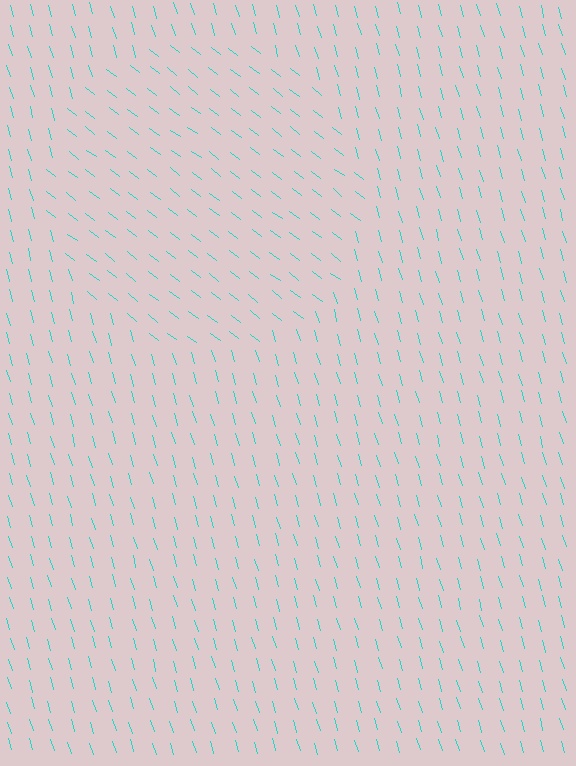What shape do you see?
I see a circle.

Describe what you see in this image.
The image is filled with small cyan line segments. A circle region in the image has lines oriented differently from the surrounding lines, creating a visible texture boundary.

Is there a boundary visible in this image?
Yes, there is a texture boundary formed by a change in line orientation.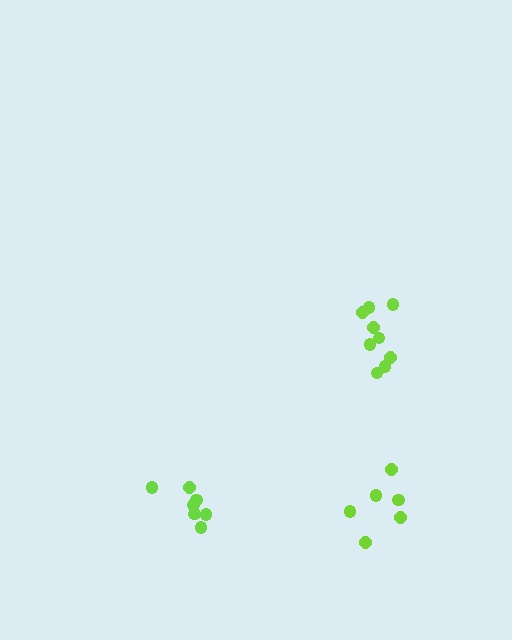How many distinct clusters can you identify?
There are 3 distinct clusters.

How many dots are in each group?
Group 1: 9 dots, Group 2: 7 dots, Group 3: 6 dots (22 total).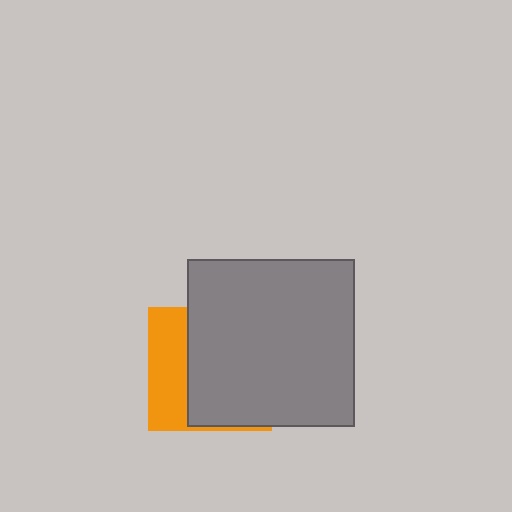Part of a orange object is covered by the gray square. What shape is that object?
It is a square.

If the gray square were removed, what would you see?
You would see the complete orange square.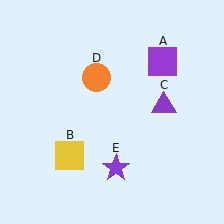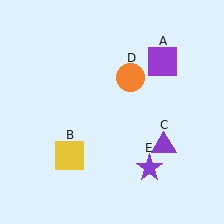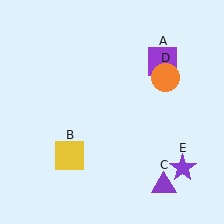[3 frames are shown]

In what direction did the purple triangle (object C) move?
The purple triangle (object C) moved down.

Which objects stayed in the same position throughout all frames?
Purple square (object A) and yellow square (object B) remained stationary.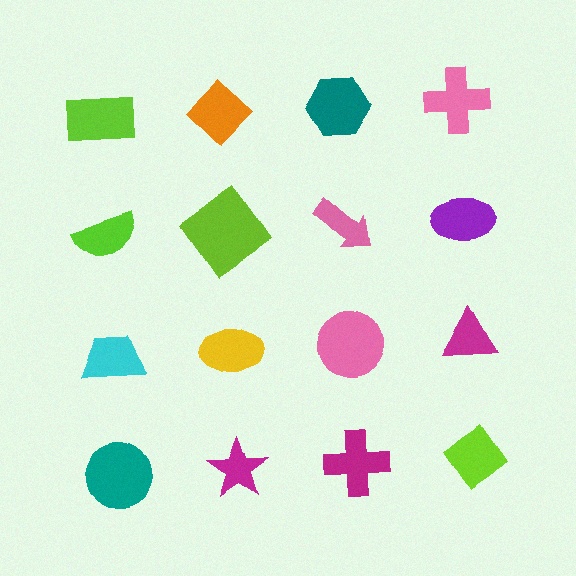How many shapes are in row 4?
4 shapes.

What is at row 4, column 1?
A teal circle.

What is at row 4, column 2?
A magenta star.